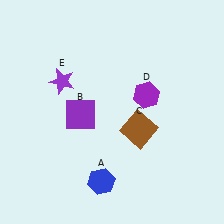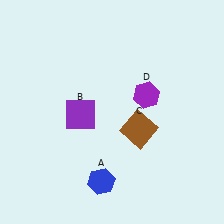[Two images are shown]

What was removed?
The purple star (E) was removed in Image 2.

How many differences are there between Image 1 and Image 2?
There is 1 difference between the two images.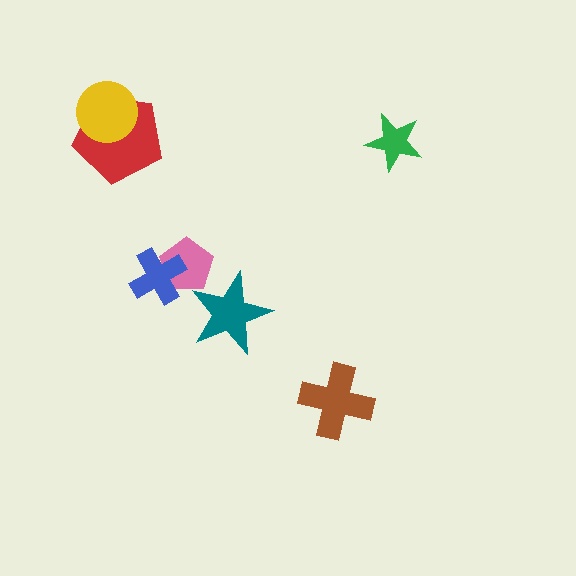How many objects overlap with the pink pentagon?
2 objects overlap with the pink pentagon.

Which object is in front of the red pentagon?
The yellow circle is in front of the red pentagon.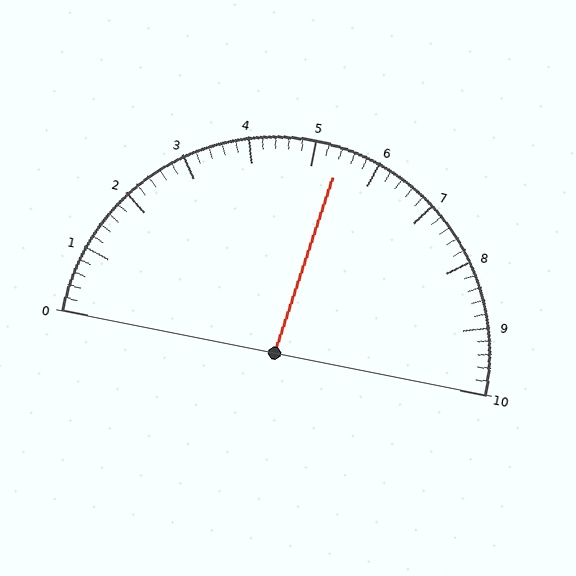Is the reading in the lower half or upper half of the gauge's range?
The reading is in the upper half of the range (0 to 10).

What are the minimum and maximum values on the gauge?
The gauge ranges from 0 to 10.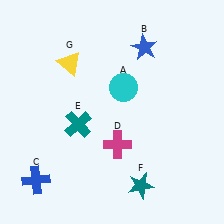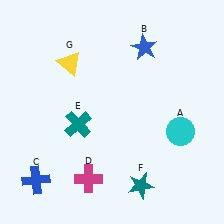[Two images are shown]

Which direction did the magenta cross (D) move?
The magenta cross (D) moved down.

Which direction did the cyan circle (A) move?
The cyan circle (A) moved right.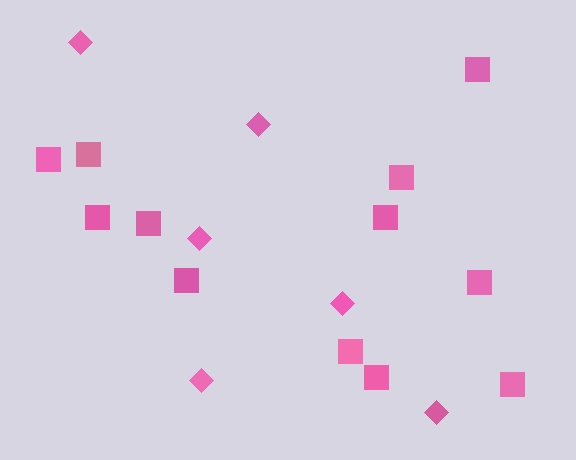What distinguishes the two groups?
There are 2 groups: one group of diamonds (6) and one group of squares (12).